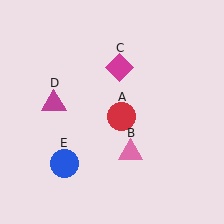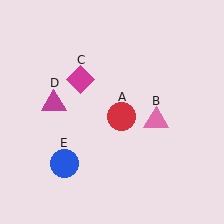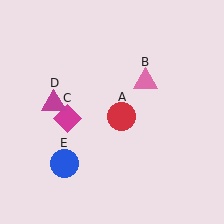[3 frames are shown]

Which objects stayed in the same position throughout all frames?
Red circle (object A) and magenta triangle (object D) and blue circle (object E) remained stationary.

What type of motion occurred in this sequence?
The pink triangle (object B), magenta diamond (object C) rotated counterclockwise around the center of the scene.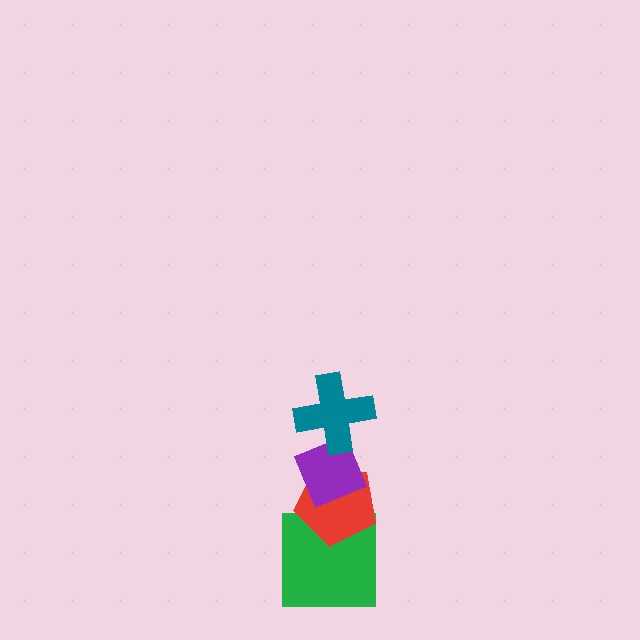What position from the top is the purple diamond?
The purple diamond is 2nd from the top.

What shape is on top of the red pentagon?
The purple diamond is on top of the red pentagon.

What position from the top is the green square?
The green square is 4th from the top.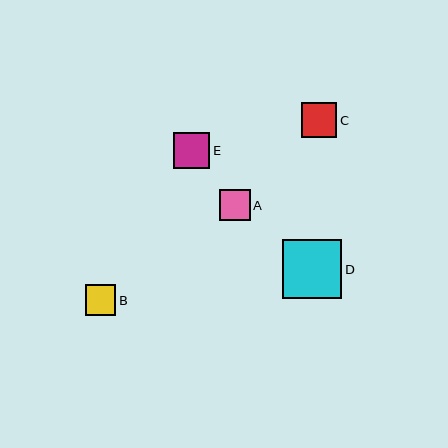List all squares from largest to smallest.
From largest to smallest: D, E, C, A, B.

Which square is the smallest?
Square B is the smallest with a size of approximately 31 pixels.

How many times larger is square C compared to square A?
Square C is approximately 1.1 times the size of square A.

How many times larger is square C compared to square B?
Square C is approximately 1.2 times the size of square B.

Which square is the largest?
Square D is the largest with a size of approximately 59 pixels.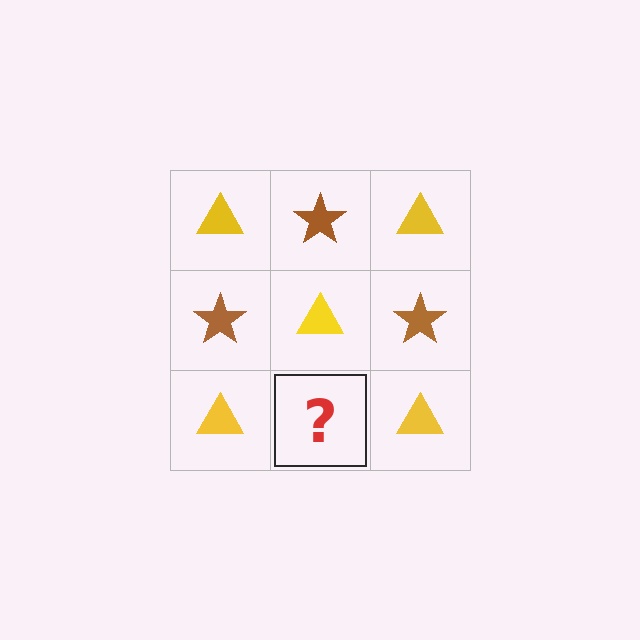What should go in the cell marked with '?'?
The missing cell should contain a brown star.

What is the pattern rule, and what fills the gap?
The rule is that it alternates yellow triangle and brown star in a checkerboard pattern. The gap should be filled with a brown star.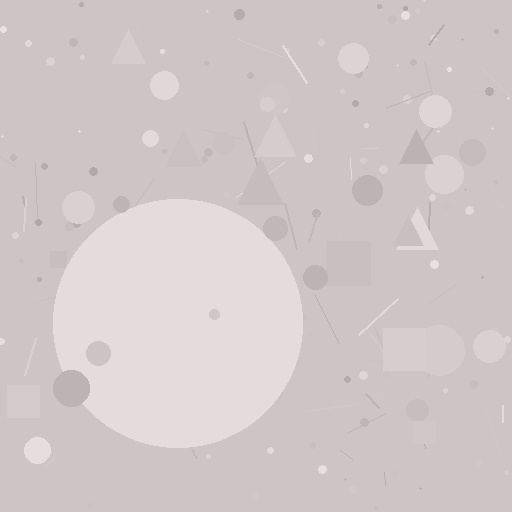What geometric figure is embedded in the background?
A circle is embedded in the background.